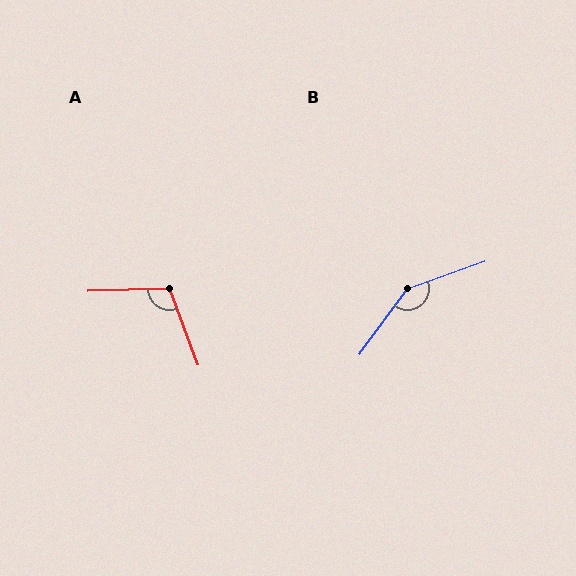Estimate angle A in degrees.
Approximately 109 degrees.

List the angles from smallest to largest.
A (109°), B (145°).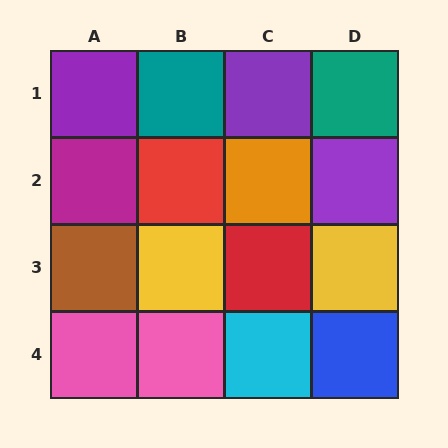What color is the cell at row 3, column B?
Yellow.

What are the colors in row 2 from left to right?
Magenta, red, orange, purple.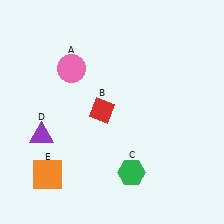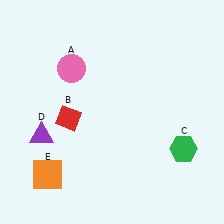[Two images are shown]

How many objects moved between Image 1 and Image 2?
2 objects moved between the two images.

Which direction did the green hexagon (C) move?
The green hexagon (C) moved right.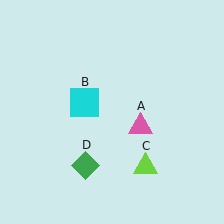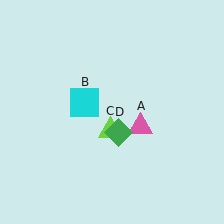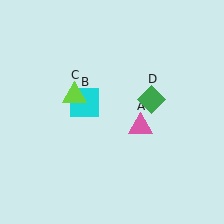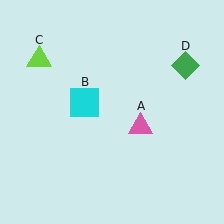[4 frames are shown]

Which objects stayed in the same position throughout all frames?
Pink triangle (object A) and cyan square (object B) remained stationary.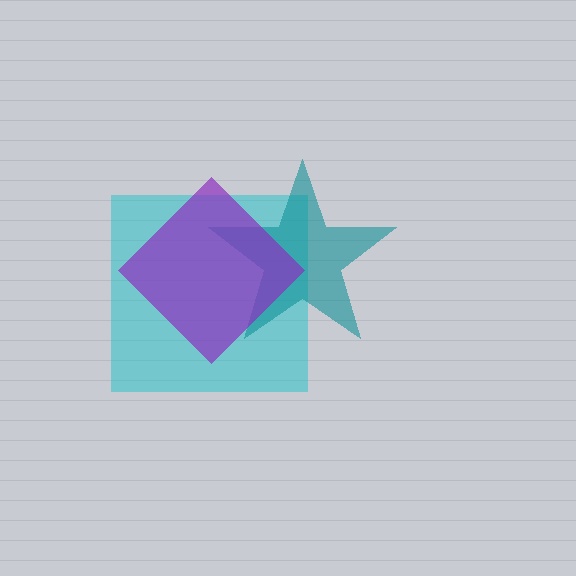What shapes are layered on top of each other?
The layered shapes are: a cyan square, a teal star, a purple diamond.